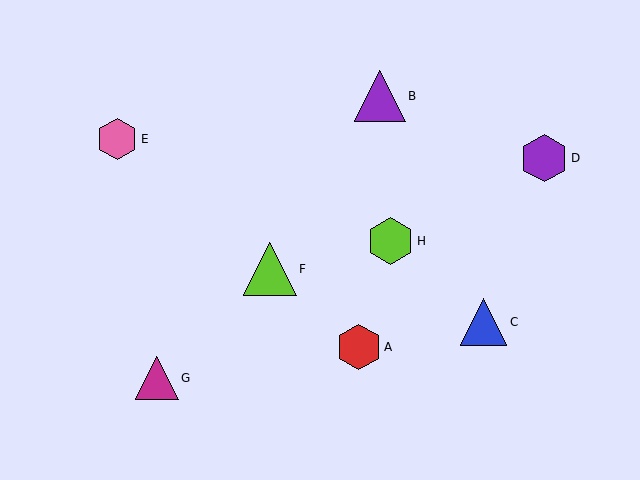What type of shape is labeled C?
Shape C is a blue triangle.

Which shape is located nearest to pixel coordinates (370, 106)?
The purple triangle (labeled B) at (380, 96) is nearest to that location.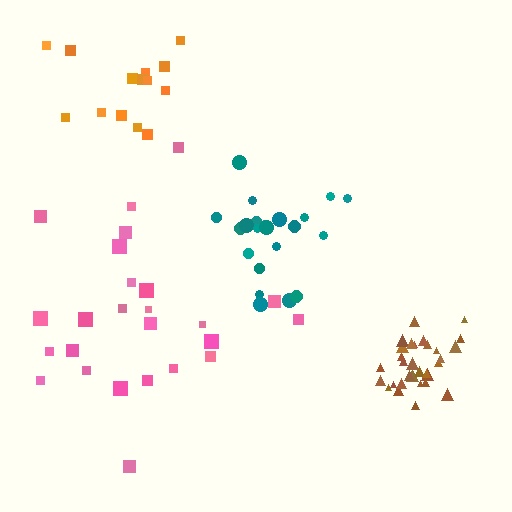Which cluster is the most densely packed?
Brown.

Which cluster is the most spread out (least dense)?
Pink.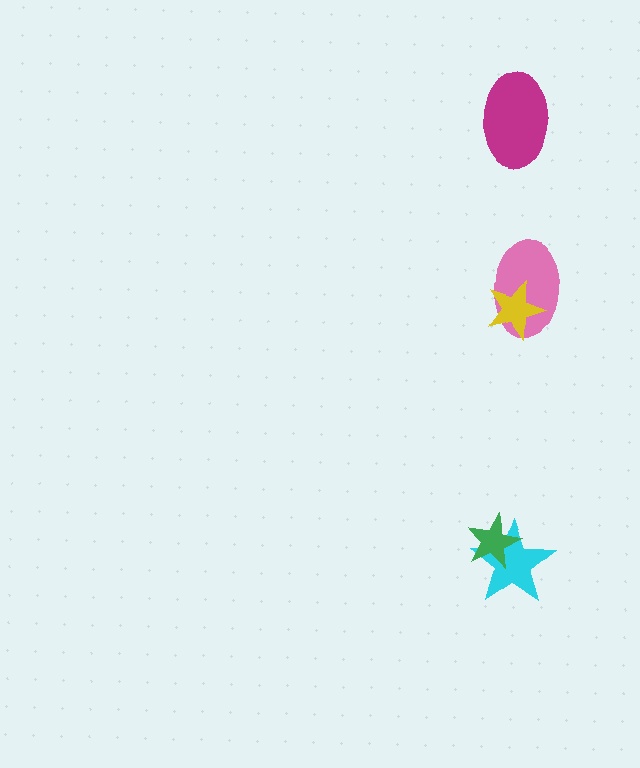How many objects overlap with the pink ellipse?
1 object overlaps with the pink ellipse.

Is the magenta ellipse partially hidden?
No, no other shape covers it.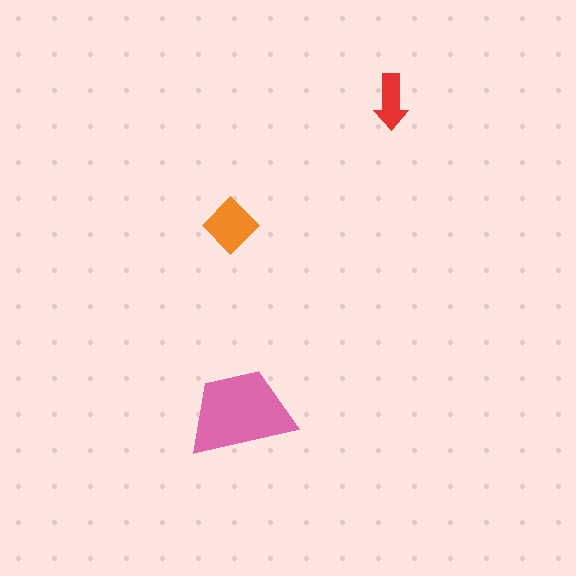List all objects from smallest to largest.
The red arrow, the orange diamond, the pink trapezoid.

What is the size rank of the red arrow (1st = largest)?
3rd.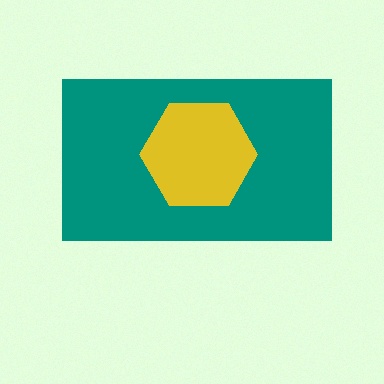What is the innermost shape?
The yellow hexagon.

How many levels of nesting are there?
2.